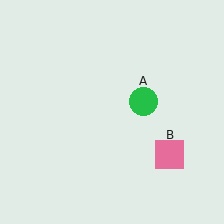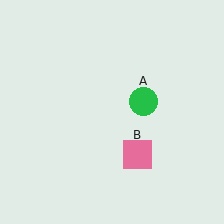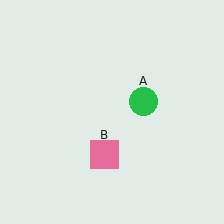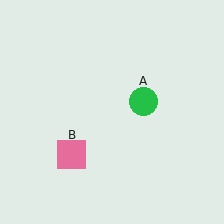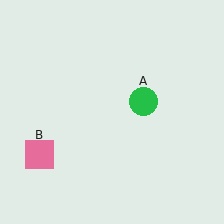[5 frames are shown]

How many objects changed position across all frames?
1 object changed position: pink square (object B).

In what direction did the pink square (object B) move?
The pink square (object B) moved left.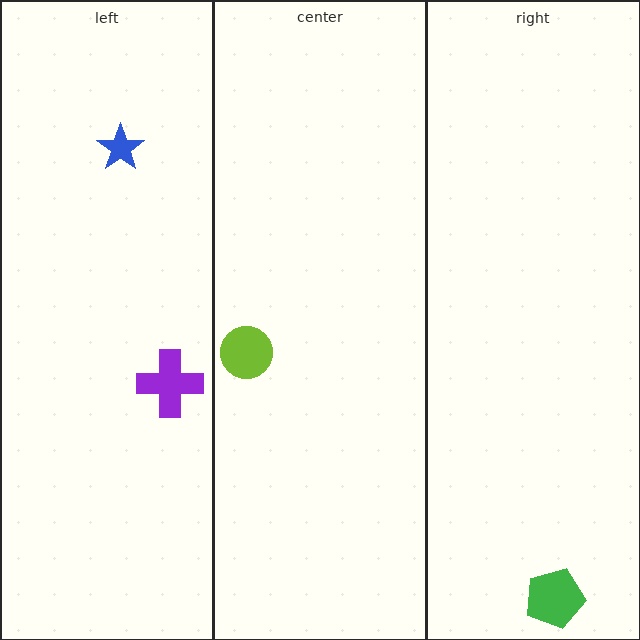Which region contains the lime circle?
The center region.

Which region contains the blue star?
The left region.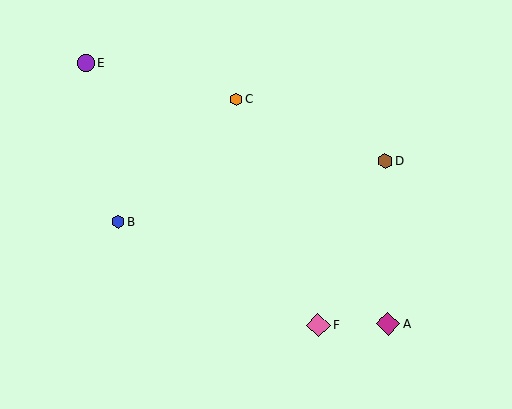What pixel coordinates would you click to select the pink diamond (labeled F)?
Click at (318, 325) to select the pink diamond F.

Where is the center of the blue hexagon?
The center of the blue hexagon is at (118, 222).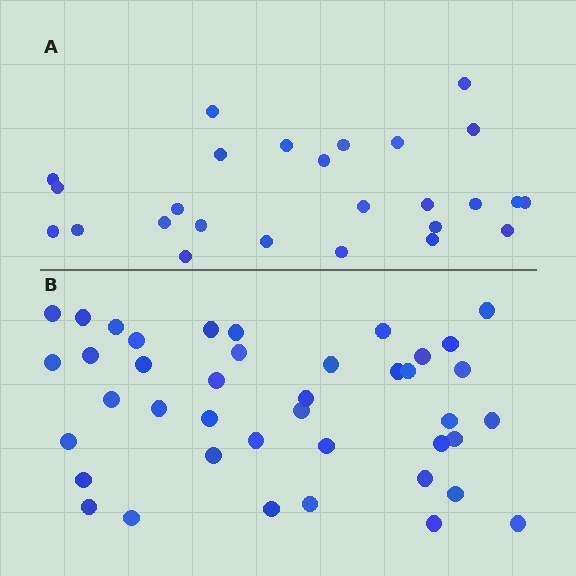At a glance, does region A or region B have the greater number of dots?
Region B (the bottom region) has more dots.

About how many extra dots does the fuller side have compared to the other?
Region B has approximately 15 more dots than region A.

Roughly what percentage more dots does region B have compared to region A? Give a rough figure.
About 60% more.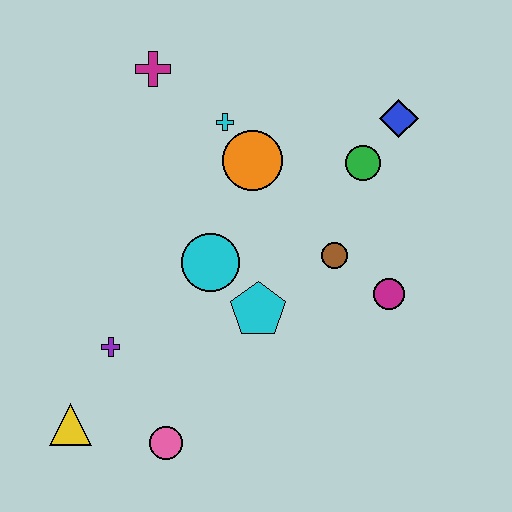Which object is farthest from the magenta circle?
The yellow triangle is farthest from the magenta circle.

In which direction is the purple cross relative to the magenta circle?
The purple cross is to the left of the magenta circle.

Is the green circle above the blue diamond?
No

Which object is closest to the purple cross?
The yellow triangle is closest to the purple cross.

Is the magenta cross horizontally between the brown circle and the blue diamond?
No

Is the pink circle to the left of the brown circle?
Yes